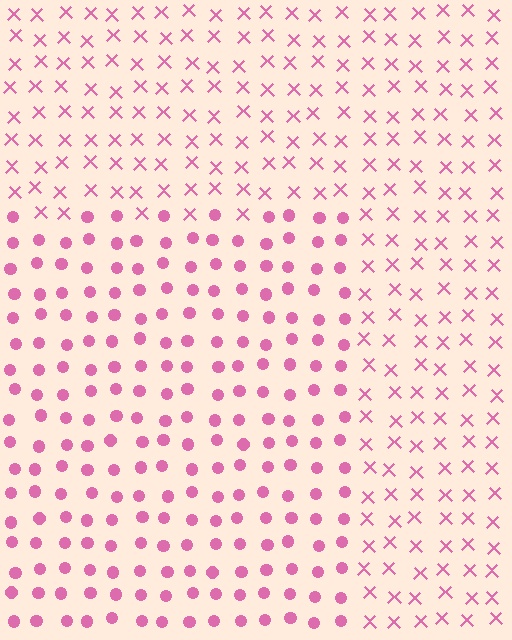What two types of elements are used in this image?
The image uses circles inside the rectangle region and X marks outside it.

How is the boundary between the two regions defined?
The boundary is defined by a change in element shape: circles inside vs. X marks outside. All elements share the same color and spacing.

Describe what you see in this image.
The image is filled with small pink elements arranged in a uniform grid. A rectangle-shaped region contains circles, while the surrounding area contains X marks. The boundary is defined purely by the change in element shape.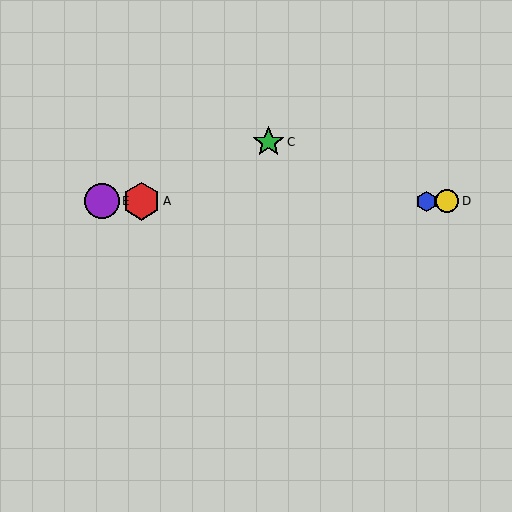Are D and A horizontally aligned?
Yes, both are at y≈201.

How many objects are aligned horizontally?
4 objects (A, B, D, E) are aligned horizontally.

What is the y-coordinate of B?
Object B is at y≈201.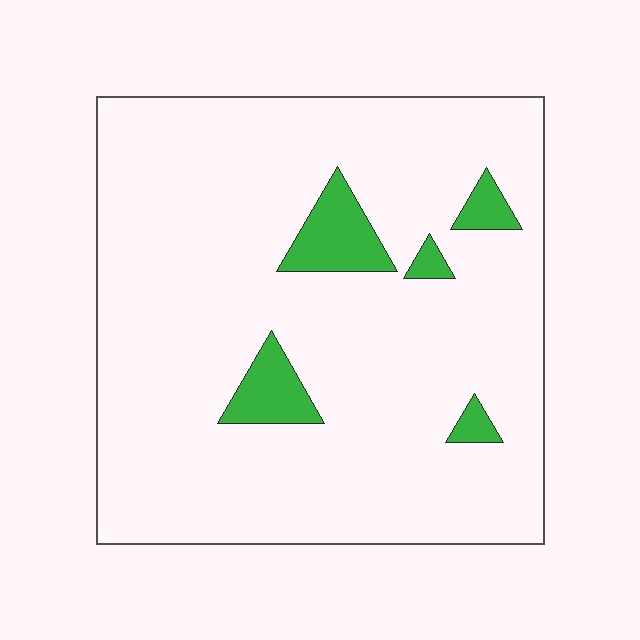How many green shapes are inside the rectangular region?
5.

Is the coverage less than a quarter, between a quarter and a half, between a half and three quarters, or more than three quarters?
Less than a quarter.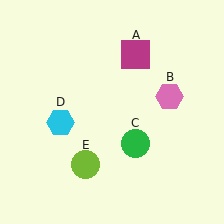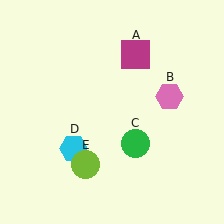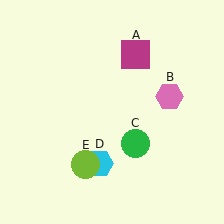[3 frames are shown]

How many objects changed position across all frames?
1 object changed position: cyan hexagon (object D).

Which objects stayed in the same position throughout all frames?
Magenta square (object A) and pink hexagon (object B) and green circle (object C) and lime circle (object E) remained stationary.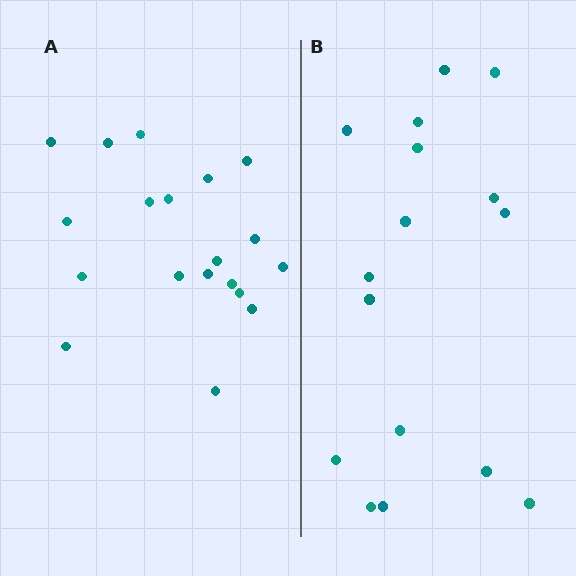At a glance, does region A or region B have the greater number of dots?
Region A (the left region) has more dots.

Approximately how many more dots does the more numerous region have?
Region A has just a few more — roughly 2 or 3 more dots than region B.